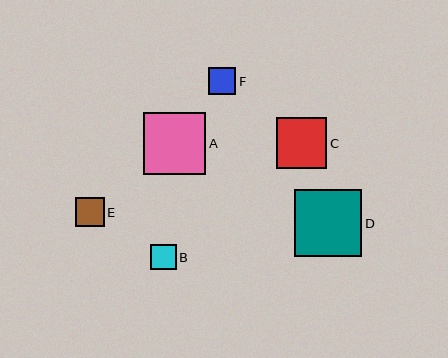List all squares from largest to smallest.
From largest to smallest: D, A, C, E, F, B.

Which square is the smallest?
Square B is the smallest with a size of approximately 26 pixels.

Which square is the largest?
Square D is the largest with a size of approximately 67 pixels.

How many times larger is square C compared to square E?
Square C is approximately 1.7 times the size of square E.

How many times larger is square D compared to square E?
Square D is approximately 2.3 times the size of square E.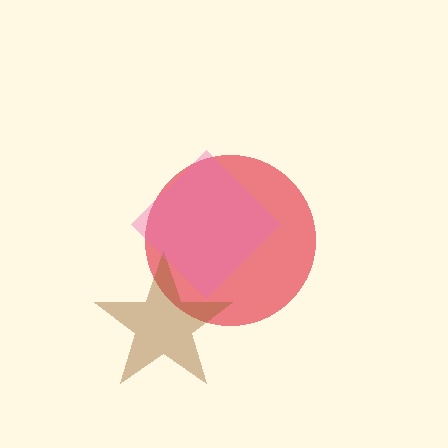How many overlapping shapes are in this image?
There are 3 overlapping shapes in the image.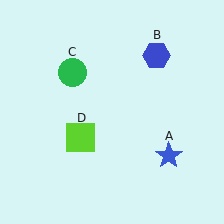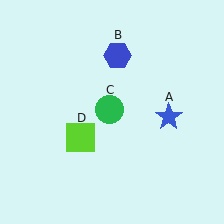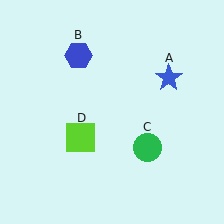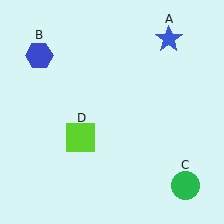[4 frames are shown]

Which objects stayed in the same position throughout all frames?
Lime square (object D) remained stationary.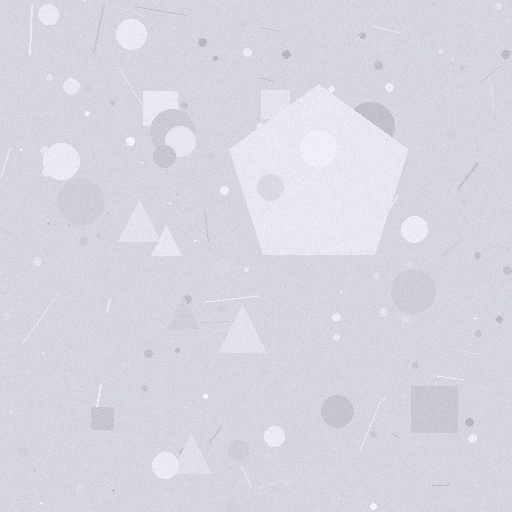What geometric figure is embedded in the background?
A pentagon is embedded in the background.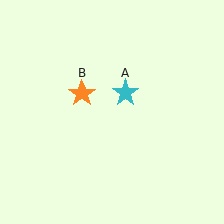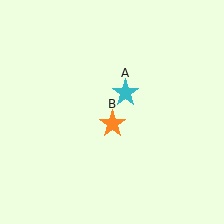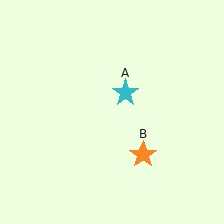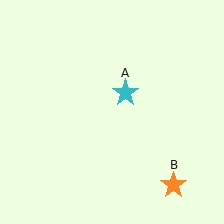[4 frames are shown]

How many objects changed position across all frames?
1 object changed position: orange star (object B).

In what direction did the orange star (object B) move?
The orange star (object B) moved down and to the right.